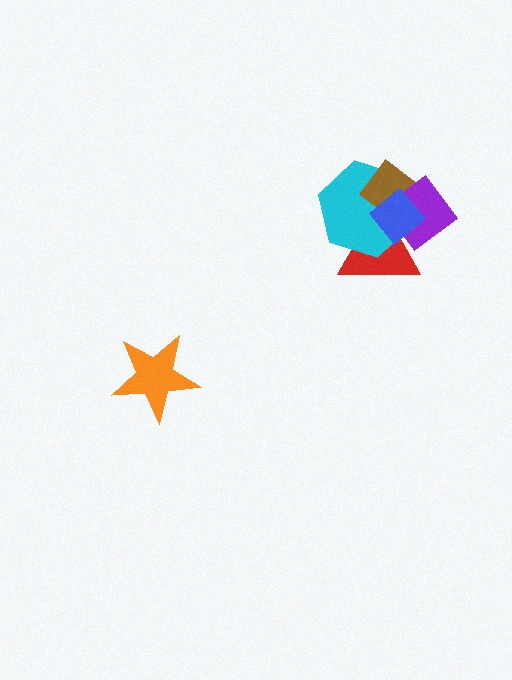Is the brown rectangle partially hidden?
Yes, it is partially covered by another shape.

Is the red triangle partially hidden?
Yes, it is partially covered by another shape.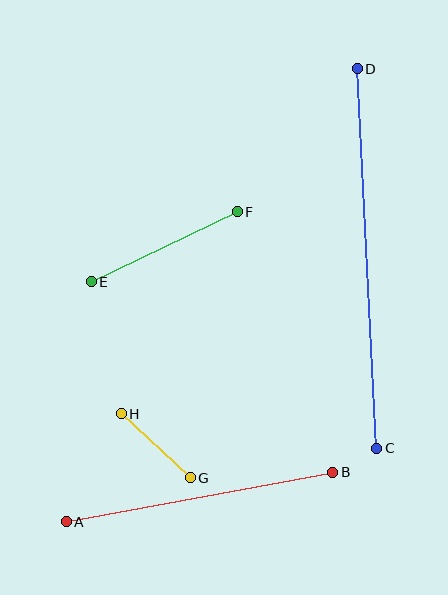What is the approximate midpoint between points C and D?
The midpoint is at approximately (367, 259) pixels.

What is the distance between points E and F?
The distance is approximately 162 pixels.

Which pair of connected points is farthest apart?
Points C and D are farthest apart.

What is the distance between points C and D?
The distance is approximately 380 pixels.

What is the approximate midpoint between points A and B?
The midpoint is at approximately (199, 497) pixels.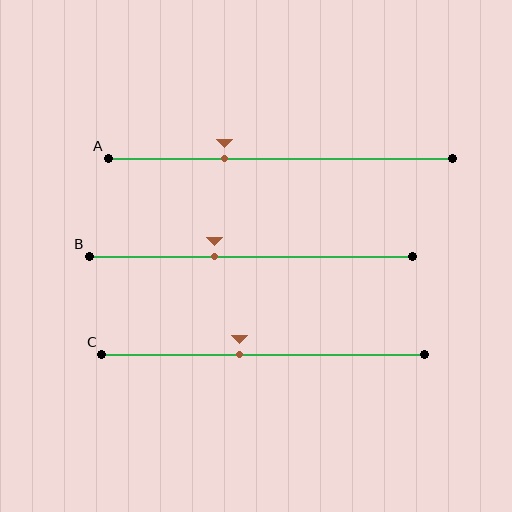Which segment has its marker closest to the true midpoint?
Segment C has its marker closest to the true midpoint.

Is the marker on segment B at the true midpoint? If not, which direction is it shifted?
No, the marker on segment B is shifted to the left by about 11% of the segment length.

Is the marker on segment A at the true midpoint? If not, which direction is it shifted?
No, the marker on segment A is shifted to the left by about 16% of the segment length.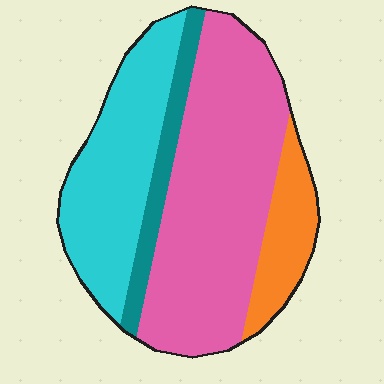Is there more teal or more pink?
Pink.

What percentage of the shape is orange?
Orange covers roughly 10% of the shape.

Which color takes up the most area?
Pink, at roughly 50%.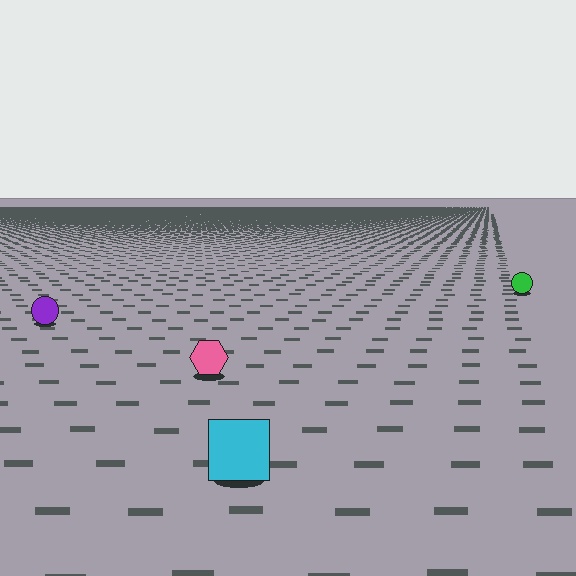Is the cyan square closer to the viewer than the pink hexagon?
Yes. The cyan square is closer — you can tell from the texture gradient: the ground texture is coarser near it.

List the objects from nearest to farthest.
From nearest to farthest: the cyan square, the pink hexagon, the purple circle, the green circle.